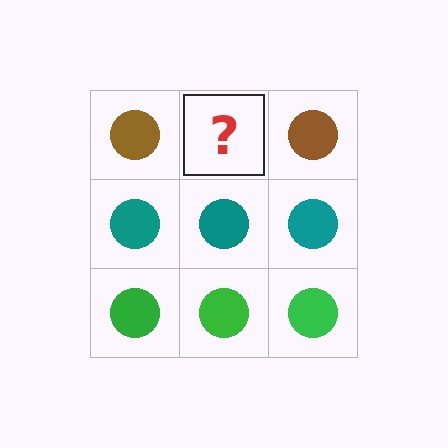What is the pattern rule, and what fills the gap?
The rule is that each row has a consistent color. The gap should be filled with a brown circle.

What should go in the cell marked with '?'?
The missing cell should contain a brown circle.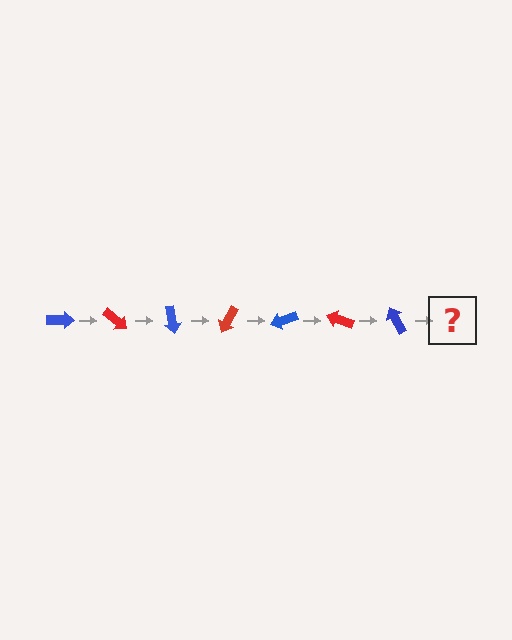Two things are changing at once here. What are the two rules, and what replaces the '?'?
The two rules are that it rotates 40 degrees each step and the color cycles through blue and red. The '?' should be a red arrow, rotated 280 degrees from the start.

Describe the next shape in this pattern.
It should be a red arrow, rotated 280 degrees from the start.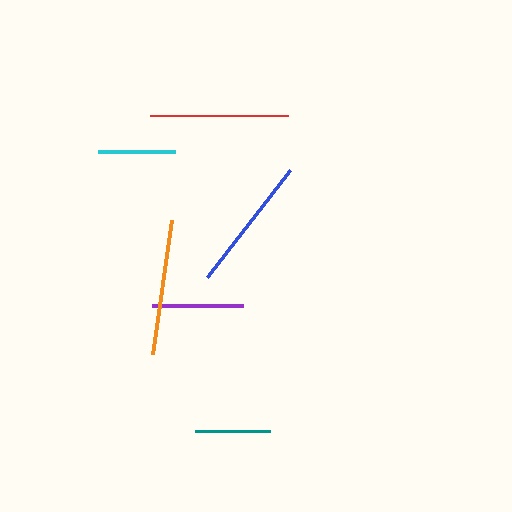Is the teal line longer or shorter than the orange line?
The orange line is longer than the teal line.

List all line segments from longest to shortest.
From longest to shortest: red, orange, blue, purple, cyan, teal.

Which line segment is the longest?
The red line is the longest at approximately 138 pixels.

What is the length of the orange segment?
The orange segment is approximately 135 pixels long.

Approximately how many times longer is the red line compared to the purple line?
The red line is approximately 1.5 times the length of the purple line.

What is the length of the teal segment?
The teal segment is approximately 75 pixels long.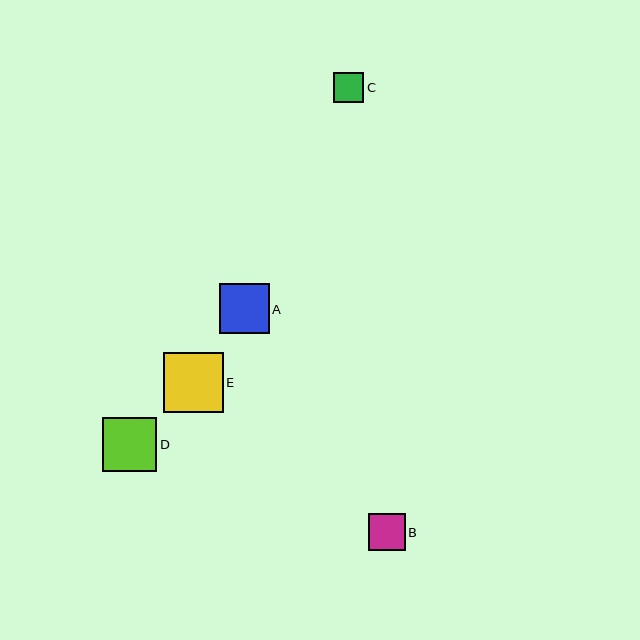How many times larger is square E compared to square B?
Square E is approximately 1.6 times the size of square B.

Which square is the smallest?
Square C is the smallest with a size of approximately 30 pixels.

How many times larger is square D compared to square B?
Square D is approximately 1.5 times the size of square B.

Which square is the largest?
Square E is the largest with a size of approximately 60 pixels.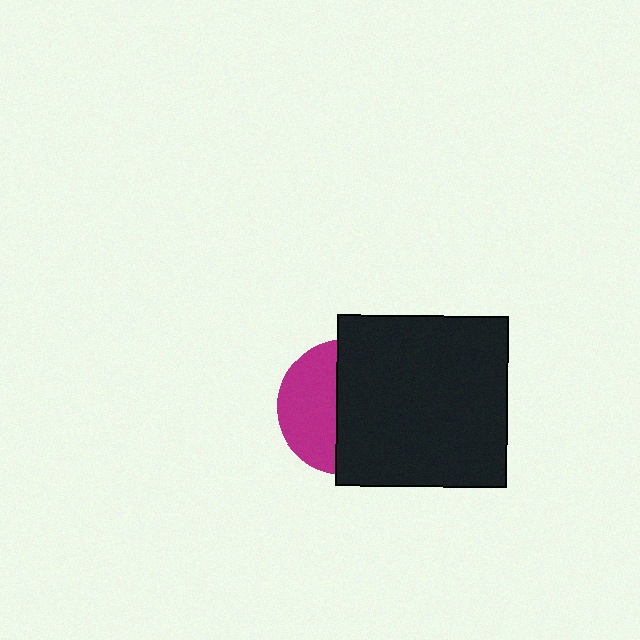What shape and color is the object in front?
The object in front is a black square.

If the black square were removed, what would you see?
You would see the complete magenta circle.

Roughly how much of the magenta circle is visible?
A small part of it is visible (roughly 42%).